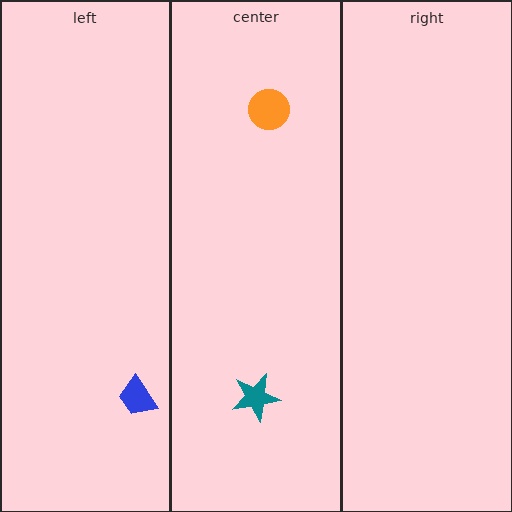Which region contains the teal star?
The center region.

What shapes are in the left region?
The blue trapezoid.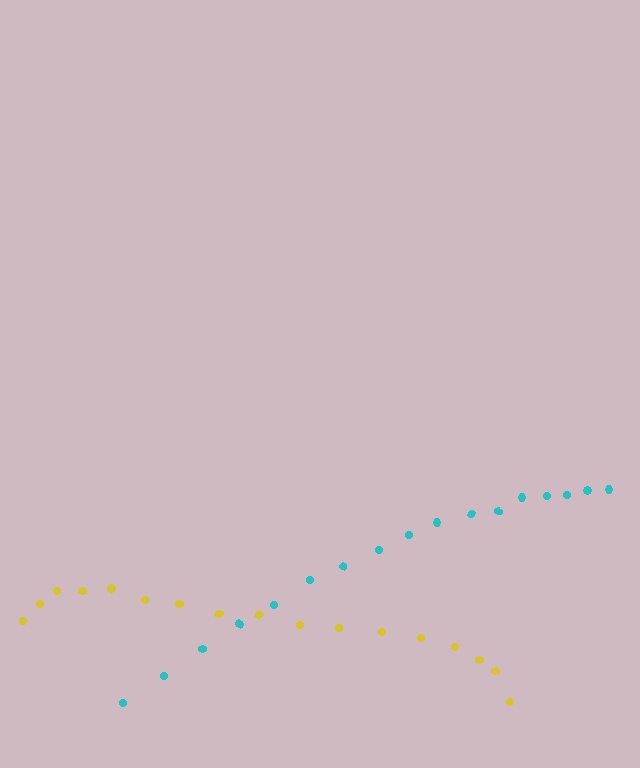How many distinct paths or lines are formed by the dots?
There are 2 distinct paths.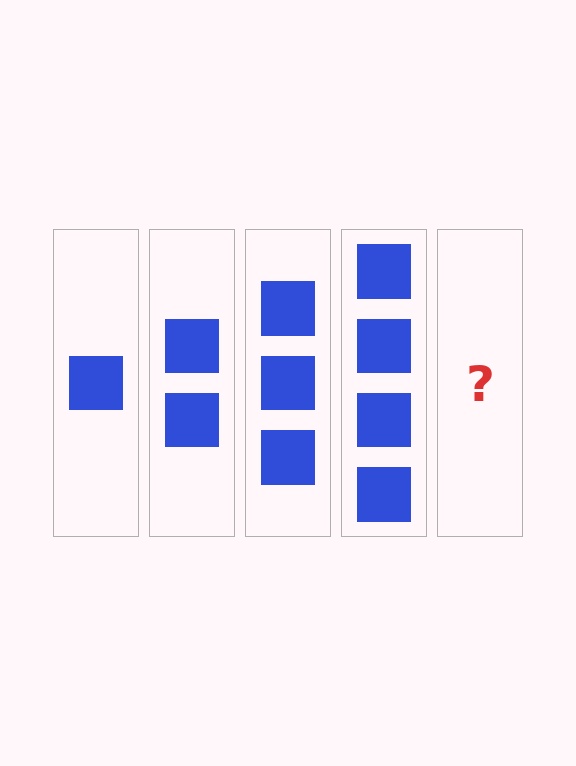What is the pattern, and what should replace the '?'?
The pattern is that each step adds one more square. The '?' should be 5 squares.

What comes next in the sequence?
The next element should be 5 squares.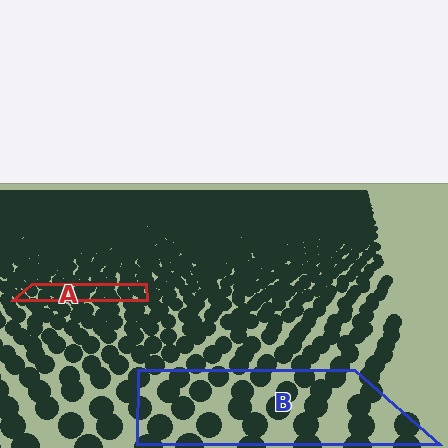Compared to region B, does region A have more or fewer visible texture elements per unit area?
Region A has more texture elements per unit area — they are packed more densely because it is farther away.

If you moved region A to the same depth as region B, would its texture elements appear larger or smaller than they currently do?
They would appear larger. At a closer depth, the same texture elements are projected at a bigger on-screen size.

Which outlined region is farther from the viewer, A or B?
Region A is farther from the viewer — the texture elements inside it appear smaller and more densely packed.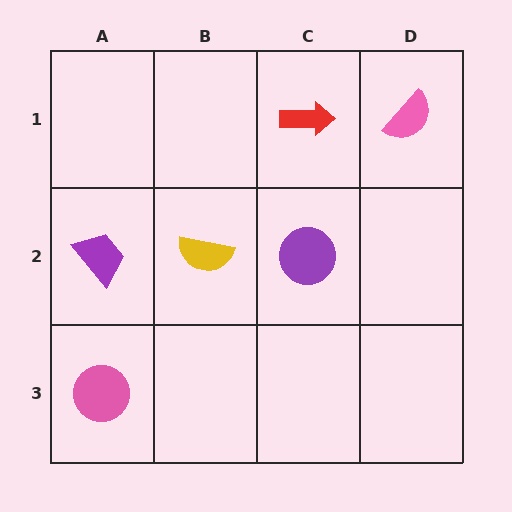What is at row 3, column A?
A pink circle.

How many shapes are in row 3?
1 shape.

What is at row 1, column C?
A red arrow.